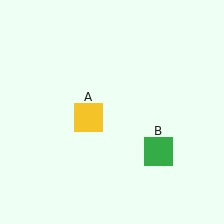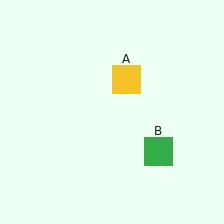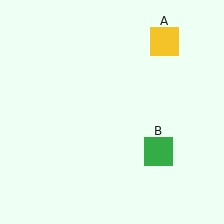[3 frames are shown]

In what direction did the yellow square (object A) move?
The yellow square (object A) moved up and to the right.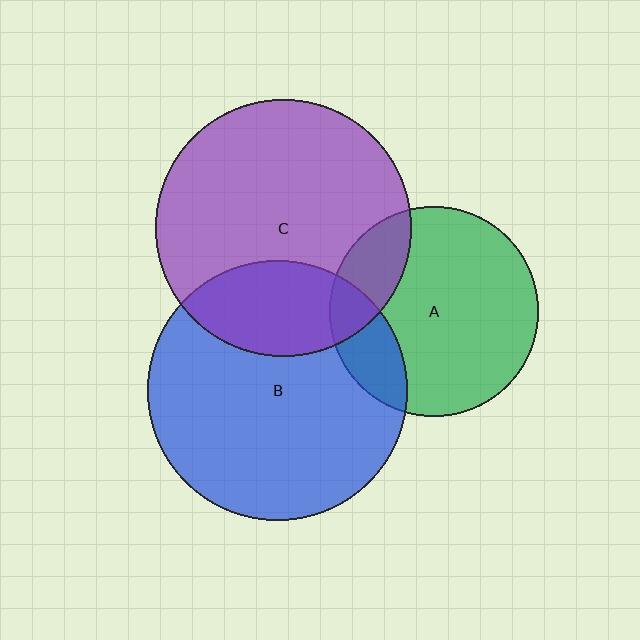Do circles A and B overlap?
Yes.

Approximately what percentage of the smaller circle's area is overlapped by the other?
Approximately 20%.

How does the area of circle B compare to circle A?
Approximately 1.5 times.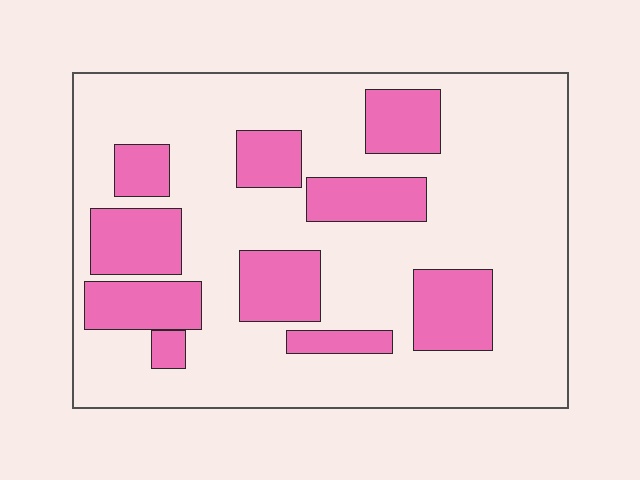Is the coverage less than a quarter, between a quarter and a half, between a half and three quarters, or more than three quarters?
Between a quarter and a half.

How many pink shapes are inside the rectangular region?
10.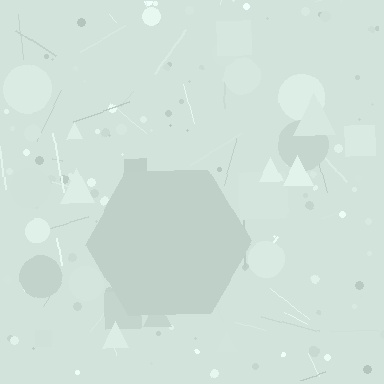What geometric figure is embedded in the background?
A hexagon is embedded in the background.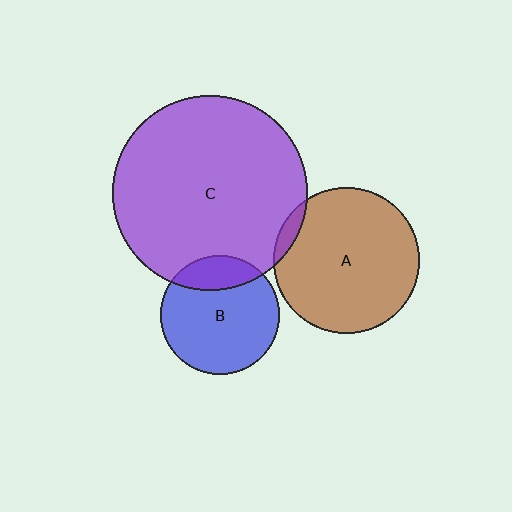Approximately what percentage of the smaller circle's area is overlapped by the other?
Approximately 5%.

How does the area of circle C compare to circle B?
Approximately 2.7 times.